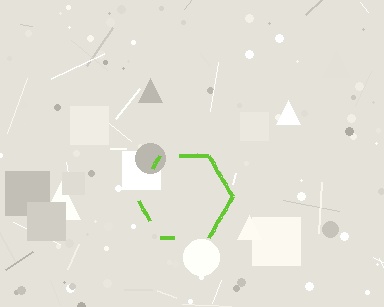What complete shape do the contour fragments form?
The contour fragments form a hexagon.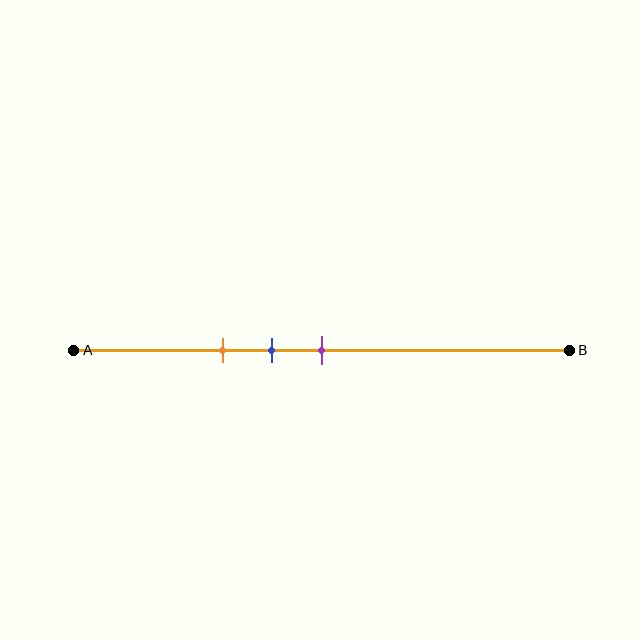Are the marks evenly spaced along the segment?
Yes, the marks are approximately evenly spaced.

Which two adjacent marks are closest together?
The blue and purple marks are the closest adjacent pair.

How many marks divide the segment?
There are 3 marks dividing the segment.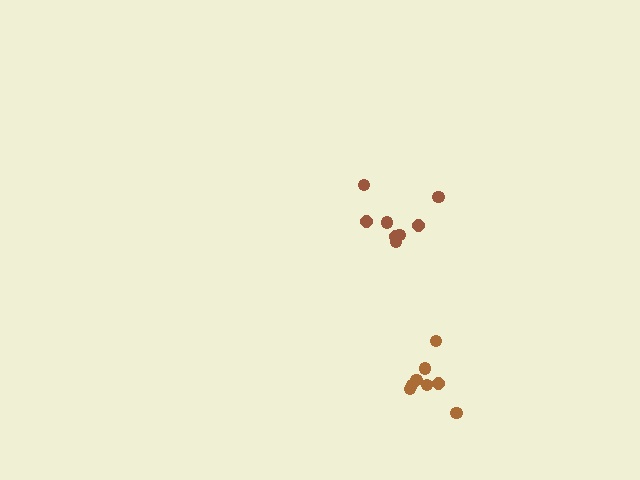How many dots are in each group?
Group 1: 8 dots, Group 2: 8 dots (16 total).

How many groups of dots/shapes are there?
There are 2 groups.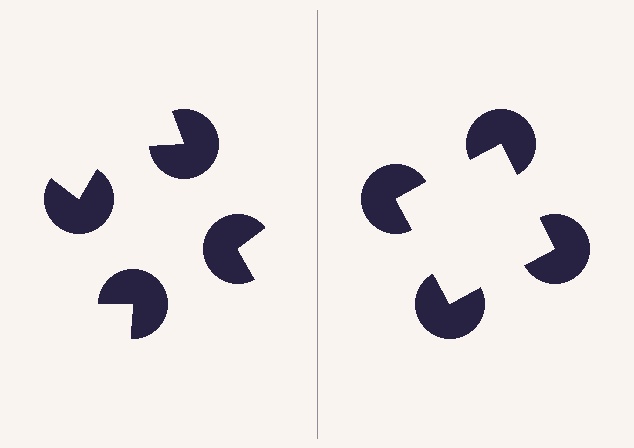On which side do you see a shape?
An illusory square appears on the right side. On the left side the wedge cuts are rotated, so no coherent shape forms.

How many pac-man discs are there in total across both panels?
8 — 4 on each side.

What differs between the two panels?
The pac-man discs are positioned identically on both sides; only the wedge orientations differ. On the right they align to a square; on the left they are misaligned.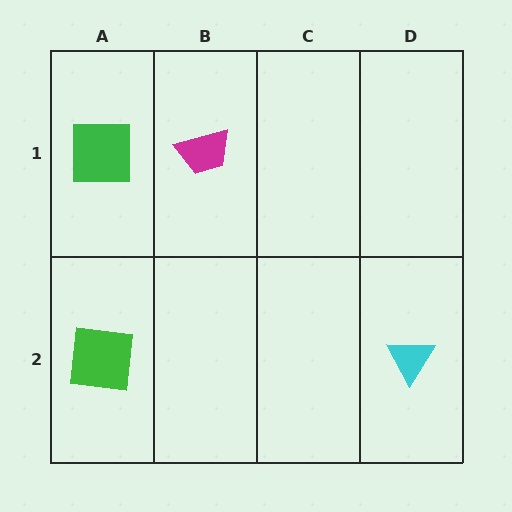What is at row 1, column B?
A magenta trapezoid.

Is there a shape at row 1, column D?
No, that cell is empty.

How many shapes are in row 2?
2 shapes.